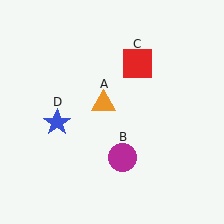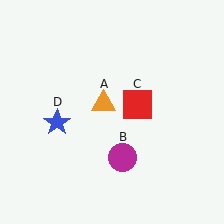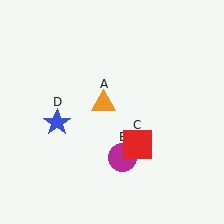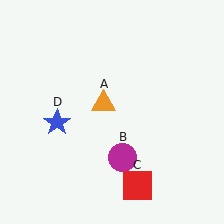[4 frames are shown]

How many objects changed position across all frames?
1 object changed position: red square (object C).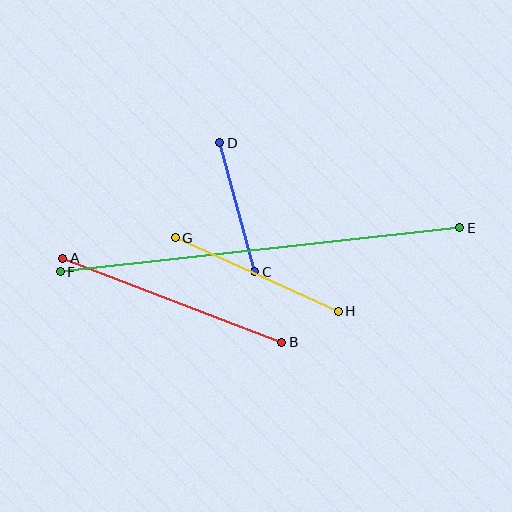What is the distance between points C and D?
The distance is approximately 133 pixels.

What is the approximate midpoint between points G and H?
The midpoint is at approximately (257, 274) pixels.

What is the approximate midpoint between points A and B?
The midpoint is at approximately (172, 300) pixels.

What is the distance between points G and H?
The distance is approximately 179 pixels.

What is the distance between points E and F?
The distance is approximately 402 pixels.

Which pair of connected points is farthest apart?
Points E and F are farthest apart.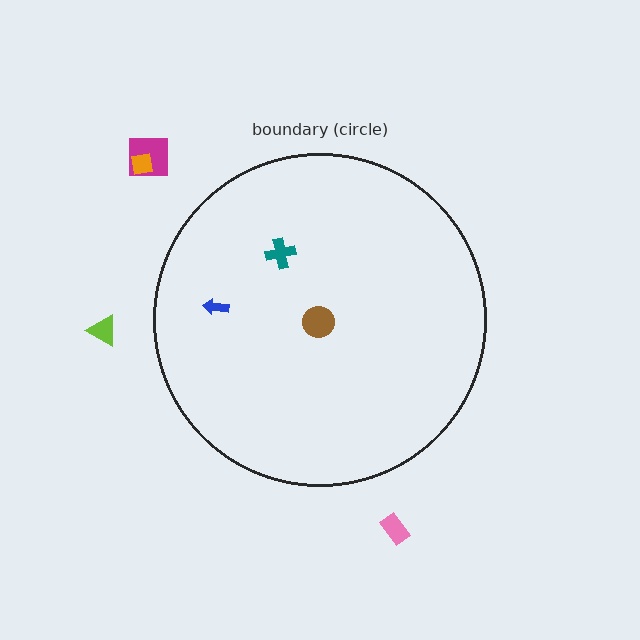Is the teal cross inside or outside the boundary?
Inside.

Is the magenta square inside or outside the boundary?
Outside.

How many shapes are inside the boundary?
3 inside, 4 outside.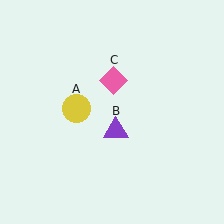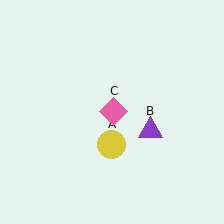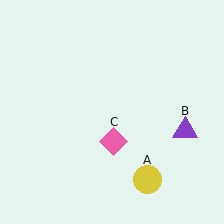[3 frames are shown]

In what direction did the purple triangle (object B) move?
The purple triangle (object B) moved right.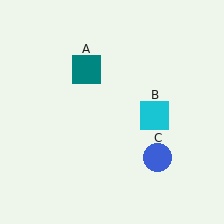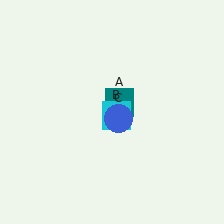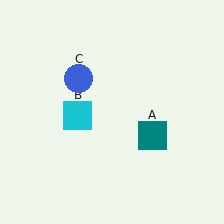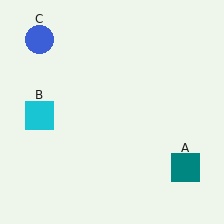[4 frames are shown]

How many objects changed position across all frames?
3 objects changed position: teal square (object A), cyan square (object B), blue circle (object C).